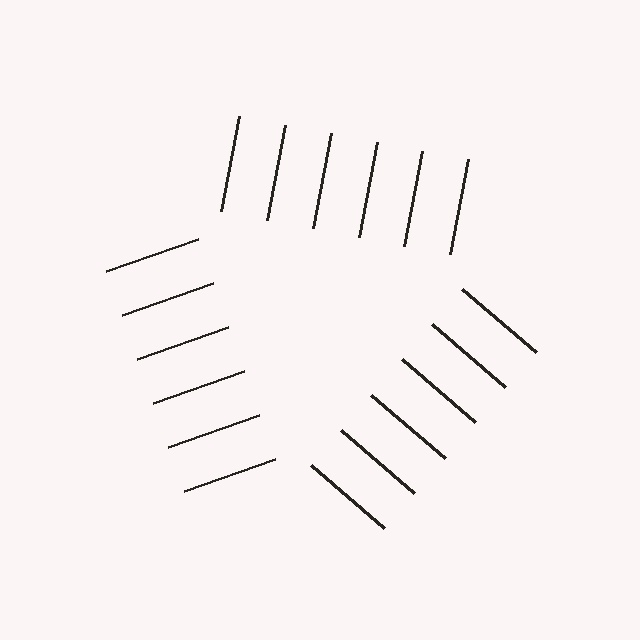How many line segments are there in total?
18 — 6 along each of the 3 edges.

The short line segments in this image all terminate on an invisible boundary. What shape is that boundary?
An illusory triangle — the line segments terminate on its edges but no continuous stroke is drawn.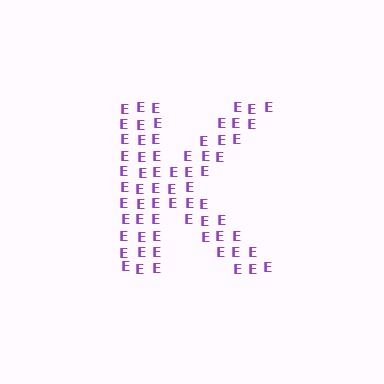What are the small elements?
The small elements are letter E's.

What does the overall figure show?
The overall figure shows the letter K.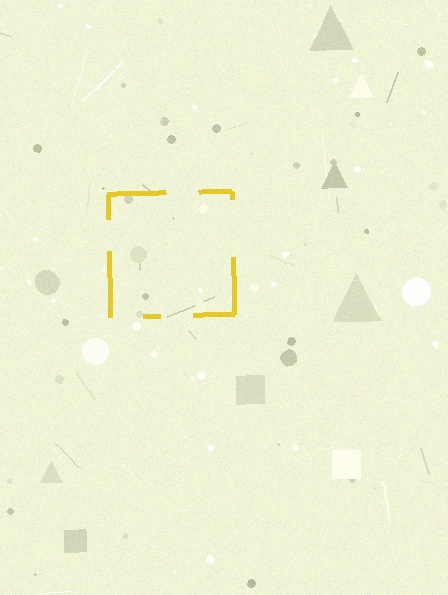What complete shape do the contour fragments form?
The contour fragments form a square.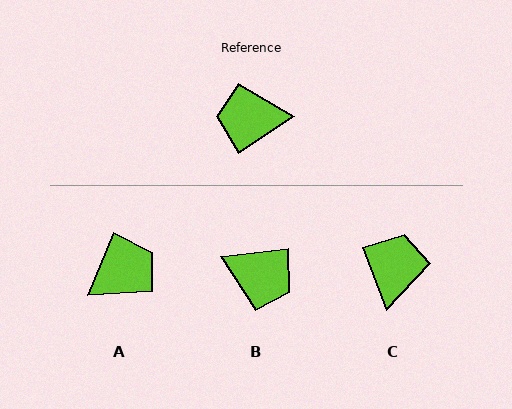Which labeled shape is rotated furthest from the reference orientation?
B, about 152 degrees away.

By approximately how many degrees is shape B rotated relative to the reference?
Approximately 152 degrees counter-clockwise.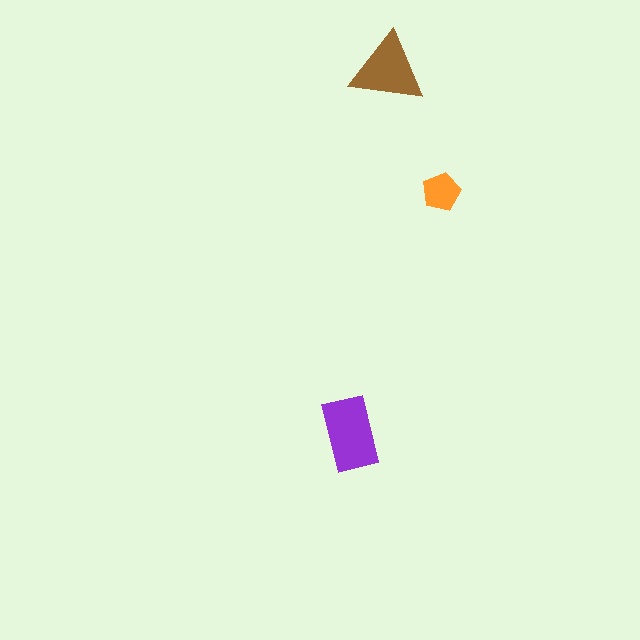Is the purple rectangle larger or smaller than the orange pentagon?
Larger.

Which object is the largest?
The purple rectangle.